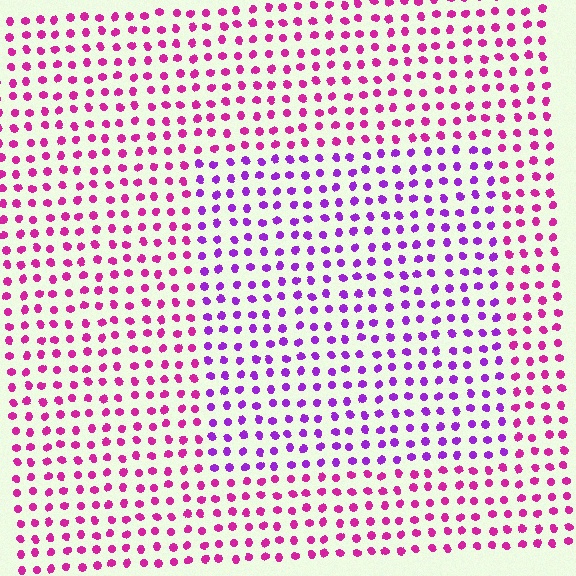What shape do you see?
I see a rectangle.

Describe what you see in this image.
The image is filled with small magenta elements in a uniform arrangement. A rectangle-shaped region is visible where the elements are tinted to a slightly different hue, forming a subtle color boundary.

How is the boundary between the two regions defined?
The boundary is defined purely by a slight shift in hue (about 36 degrees). Spacing, size, and orientation are identical on both sides.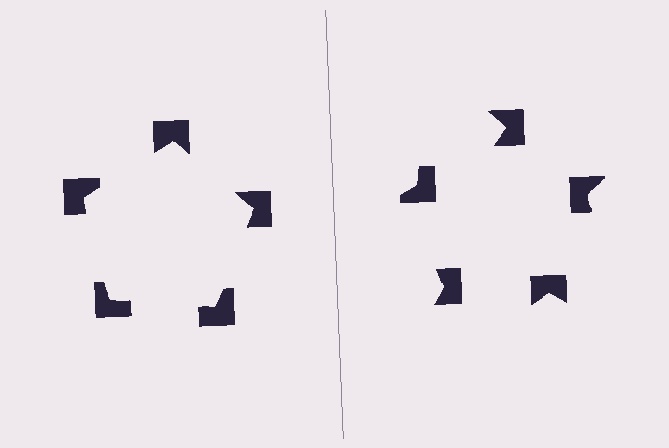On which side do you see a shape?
An illusory pentagon appears on the left side. On the right side the wedge cuts are rotated, so no coherent shape forms.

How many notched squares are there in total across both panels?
10 — 5 on each side.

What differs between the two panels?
The notched squares are positioned identically on both sides; only the wedge orientations differ. On the left they align to a pentagon; on the right they are misaligned.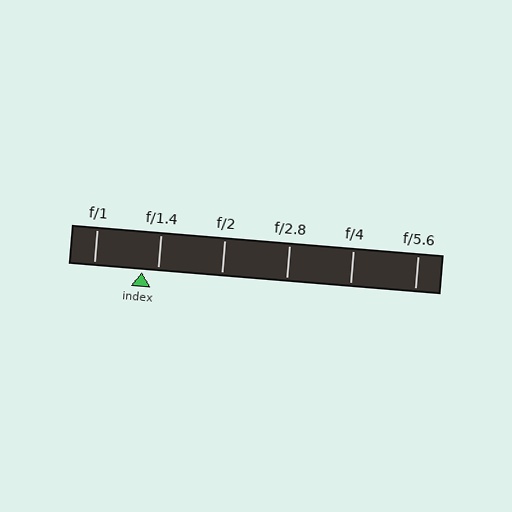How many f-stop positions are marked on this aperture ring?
There are 6 f-stop positions marked.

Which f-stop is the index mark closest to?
The index mark is closest to f/1.4.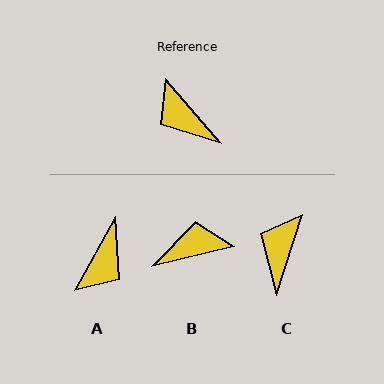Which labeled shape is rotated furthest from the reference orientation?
B, about 117 degrees away.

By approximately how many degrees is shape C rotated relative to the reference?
Approximately 58 degrees clockwise.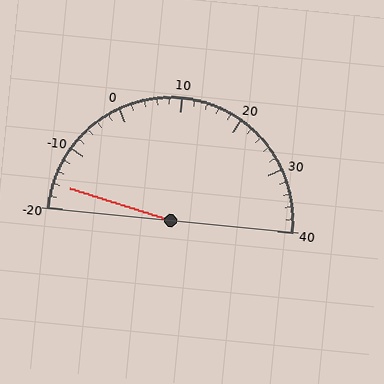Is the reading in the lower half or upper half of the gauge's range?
The reading is in the lower half of the range (-20 to 40).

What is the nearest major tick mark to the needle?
The nearest major tick mark is -20.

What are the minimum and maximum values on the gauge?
The gauge ranges from -20 to 40.